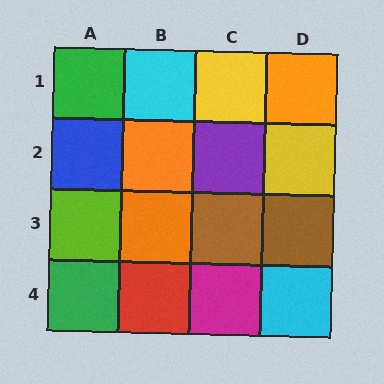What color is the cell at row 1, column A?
Green.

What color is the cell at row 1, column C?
Yellow.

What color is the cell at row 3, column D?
Brown.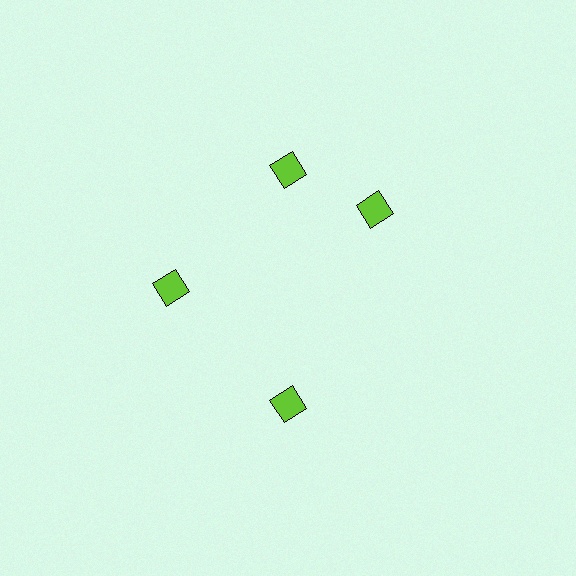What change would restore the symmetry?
The symmetry would be restored by rotating it back into even spacing with its neighbors so that all 4 diamonds sit at equal angles and equal distance from the center.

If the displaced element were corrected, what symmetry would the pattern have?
It would have 4-fold rotational symmetry — the pattern would map onto itself every 90 degrees.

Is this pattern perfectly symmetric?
No. The 4 lime diamonds are arranged in a ring, but one element near the 3 o'clock position is rotated out of alignment along the ring, breaking the 4-fold rotational symmetry.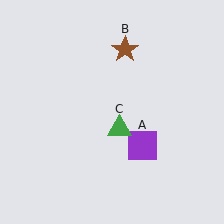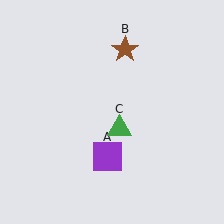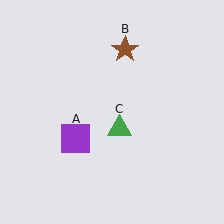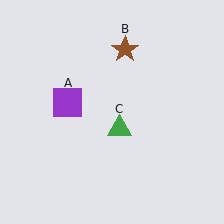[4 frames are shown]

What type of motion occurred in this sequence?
The purple square (object A) rotated clockwise around the center of the scene.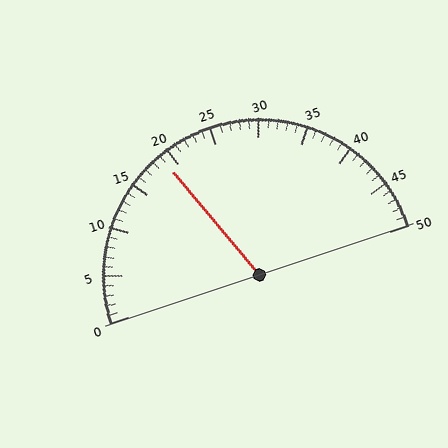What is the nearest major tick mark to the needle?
The nearest major tick mark is 20.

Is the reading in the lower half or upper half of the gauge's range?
The reading is in the lower half of the range (0 to 50).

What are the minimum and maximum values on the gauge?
The gauge ranges from 0 to 50.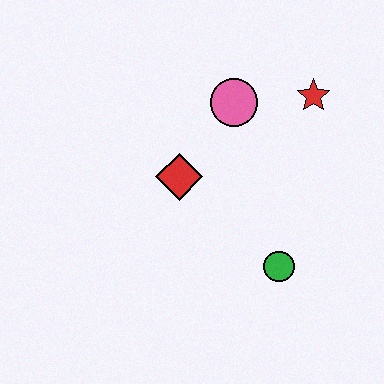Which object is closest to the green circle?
The red diamond is closest to the green circle.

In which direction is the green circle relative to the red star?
The green circle is below the red star.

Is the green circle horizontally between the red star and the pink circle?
Yes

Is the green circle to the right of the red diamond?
Yes